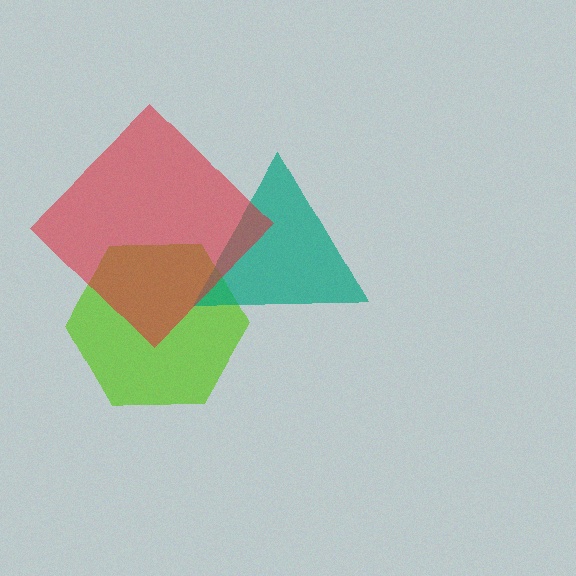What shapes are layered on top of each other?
The layered shapes are: a lime hexagon, a teal triangle, a red diamond.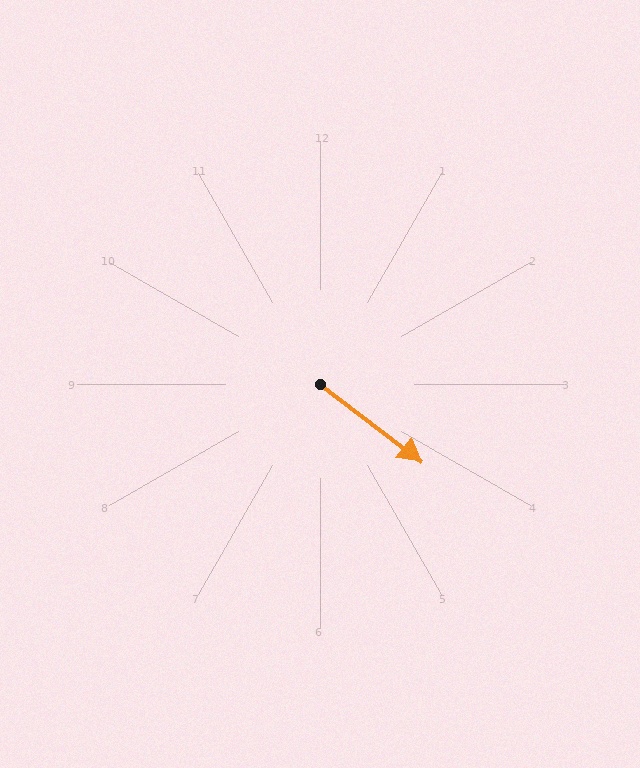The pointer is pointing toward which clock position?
Roughly 4 o'clock.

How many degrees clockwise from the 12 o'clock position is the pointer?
Approximately 127 degrees.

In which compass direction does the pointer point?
Southeast.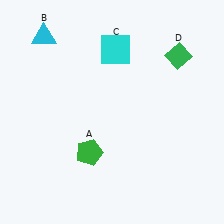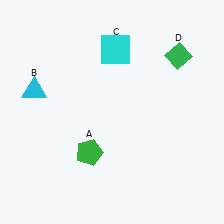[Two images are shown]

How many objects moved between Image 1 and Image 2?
1 object moved between the two images.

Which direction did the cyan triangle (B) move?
The cyan triangle (B) moved down.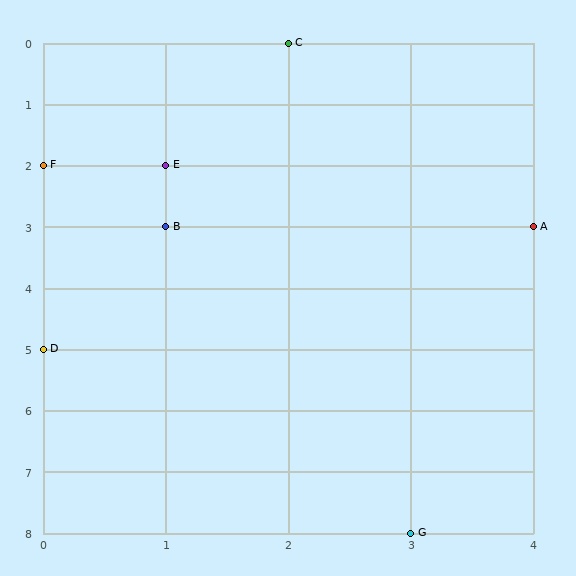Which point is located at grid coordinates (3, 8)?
Point G is at (3, 8).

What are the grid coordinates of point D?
Point D is at grid coordinates (0, 5).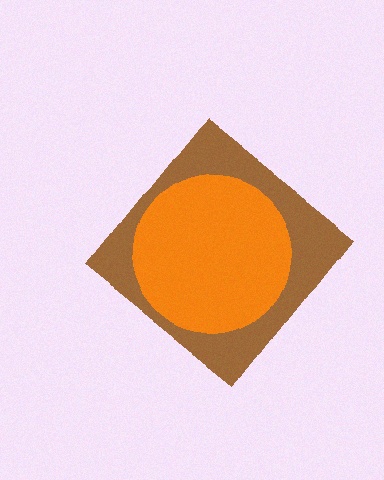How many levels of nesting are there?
2.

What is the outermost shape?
The brown diamond.